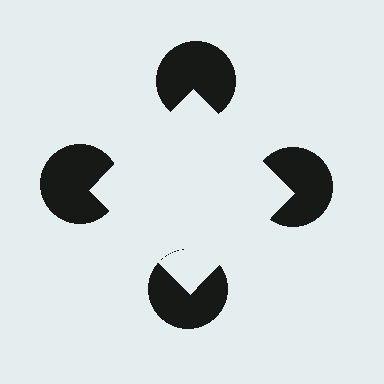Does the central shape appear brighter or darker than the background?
It typically appears slightly brighter than the background, even though no actual brightness change is drawn.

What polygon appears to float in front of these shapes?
An illusory square — its edges are inferred from the aligned wedge cuts in the pac-man discs, not physically drawn.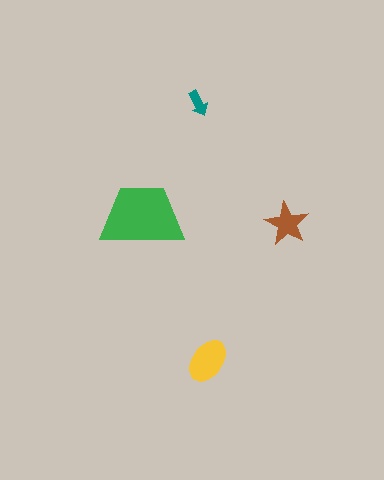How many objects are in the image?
There are 4 objects in the image.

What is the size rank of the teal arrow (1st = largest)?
4th.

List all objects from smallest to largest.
The teal arrow, the brown star, the yellow ellipse, the green trapezoid.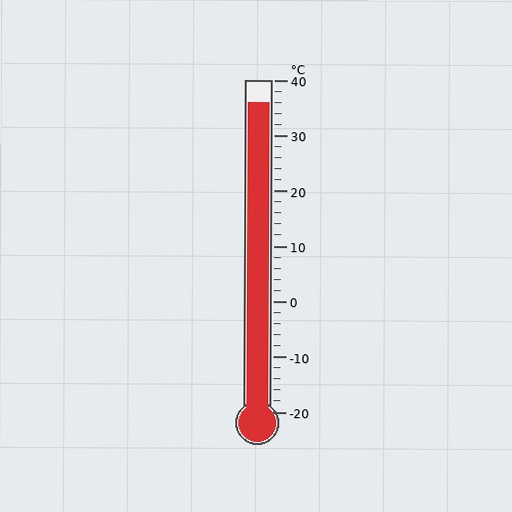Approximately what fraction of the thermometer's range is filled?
The thermometer is filled to approximately 95% of its range.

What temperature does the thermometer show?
The thermometer shows approximately 36°C.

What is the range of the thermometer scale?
The thermometer scale ranges from -20°C to 40°C.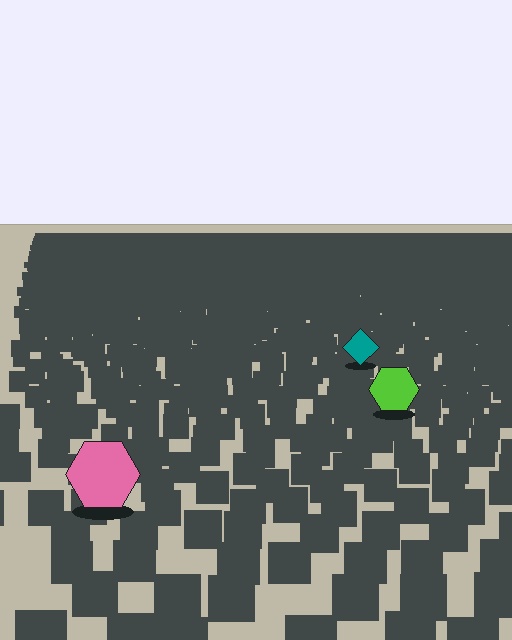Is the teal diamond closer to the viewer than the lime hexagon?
No. The lime hexagon is closer — you can tell from the texture gradient: the ground texture is coarser near it.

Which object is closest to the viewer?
The pink hexagon is closest. The texture marks near it are larger and more spread out.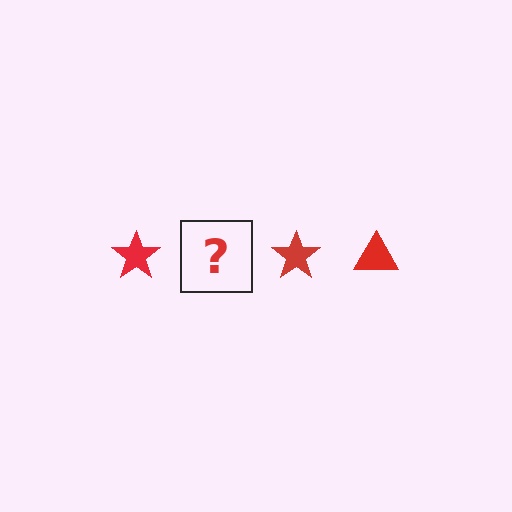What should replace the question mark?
The question mark should be replaced with a red triangle.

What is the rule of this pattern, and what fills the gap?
The rule is that the pattern cycles through star, triangle shapes in red. The gap should be filled with a red triangle.